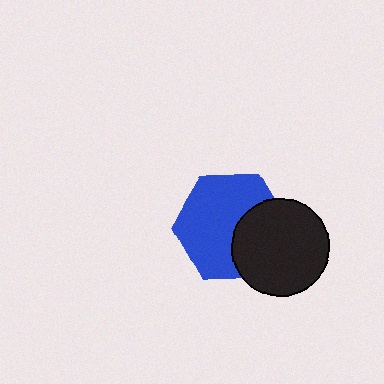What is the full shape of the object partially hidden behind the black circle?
The partially hidden object is a blue hexagon.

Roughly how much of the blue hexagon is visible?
Most of it is visible (roughly 66%).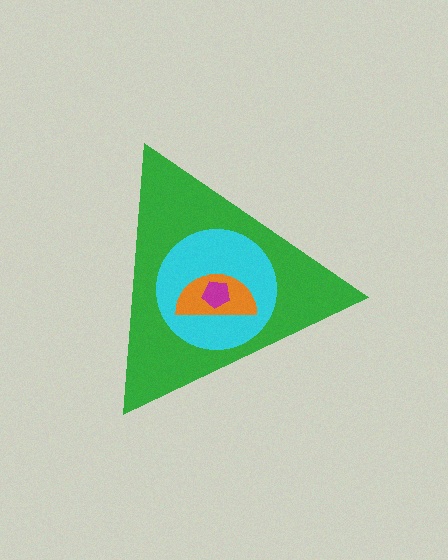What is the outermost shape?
The green triangle.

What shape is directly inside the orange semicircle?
The magenta pentagon.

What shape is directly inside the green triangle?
The cyan circle.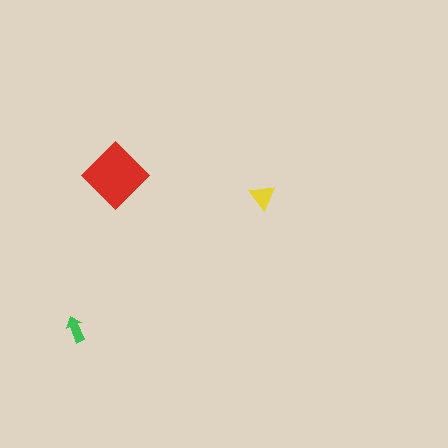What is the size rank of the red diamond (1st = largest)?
1st.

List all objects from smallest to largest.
The green arrow, the yellow triangle, the red diamond.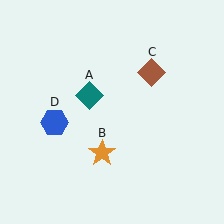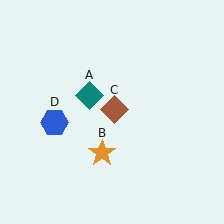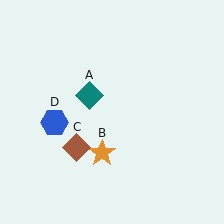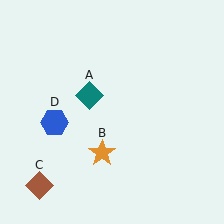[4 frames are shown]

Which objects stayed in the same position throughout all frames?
Teal diamond (object A) and orange star (object B) and blue hexagon (object D) remained stationary.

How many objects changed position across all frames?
1 object changed position: brown diamond (object C).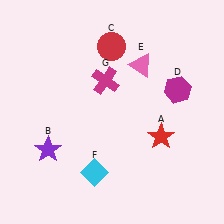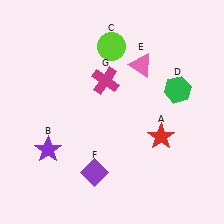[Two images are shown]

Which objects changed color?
C changed from red to lime. D changed from magenta to green. F changed from cyan to purple.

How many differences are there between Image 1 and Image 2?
There are 3 differences between the two images.